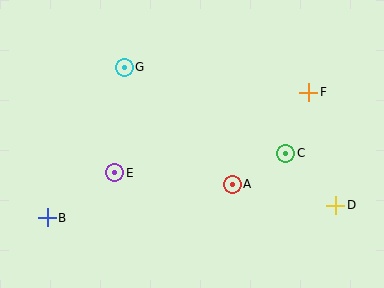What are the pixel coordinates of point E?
Point E is at (115, 173).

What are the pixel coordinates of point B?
Point B is at (47, 218).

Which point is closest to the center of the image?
Point A at (232, 184) is closest to the center.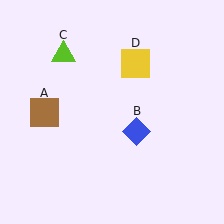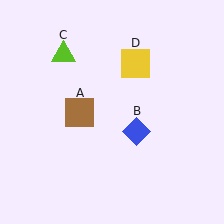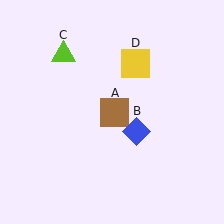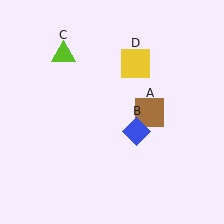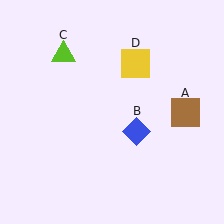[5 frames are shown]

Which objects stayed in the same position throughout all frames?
Blue diamond (object B) and lime triangle (object C) and yellow square (object D) remained stationary.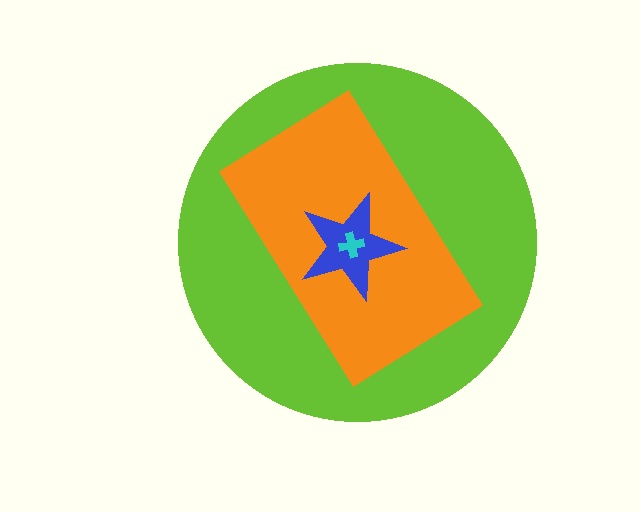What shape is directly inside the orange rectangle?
The blue star.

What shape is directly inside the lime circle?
The orange rectangle.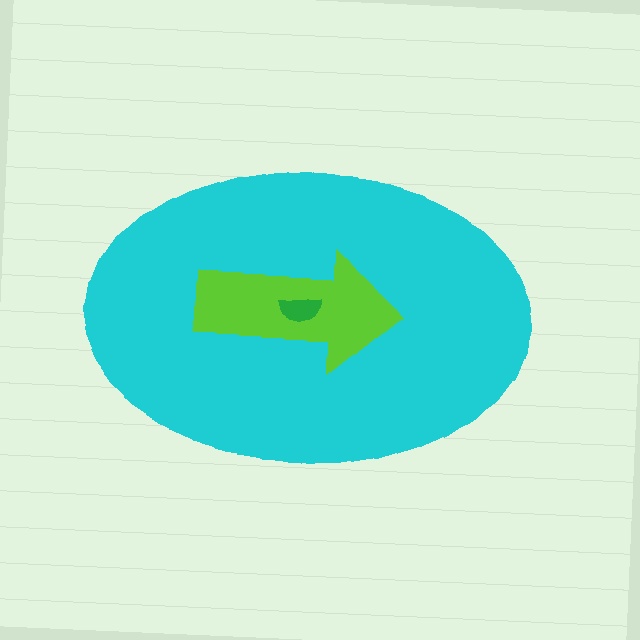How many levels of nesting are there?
3.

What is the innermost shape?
The green semicircle.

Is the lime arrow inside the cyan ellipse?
Yes.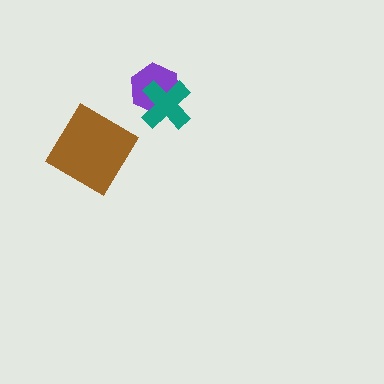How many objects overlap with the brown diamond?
0 objects overlap with the brown diamond.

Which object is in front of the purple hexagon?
The teal cross is in front of the purple hexagon.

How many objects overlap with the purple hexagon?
1 object overlaps with the purple hexagon.